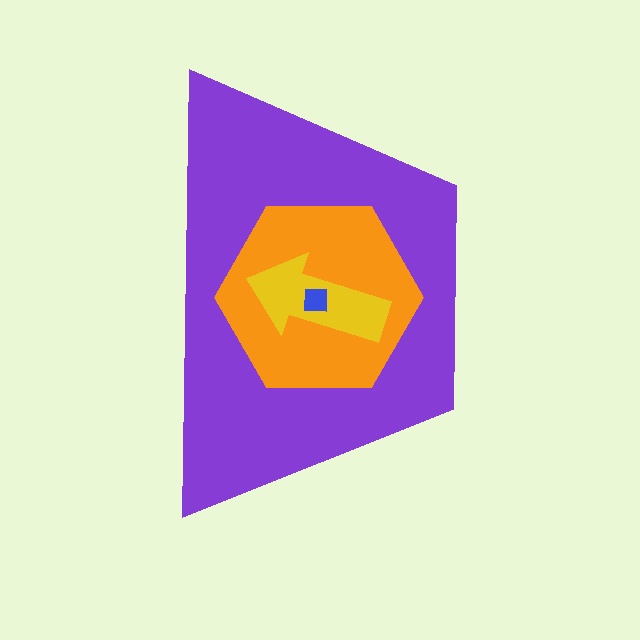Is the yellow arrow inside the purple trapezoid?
Yes.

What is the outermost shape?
The purple trapezoid.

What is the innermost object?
The blue square.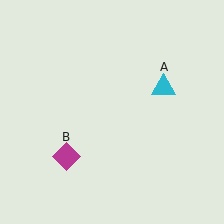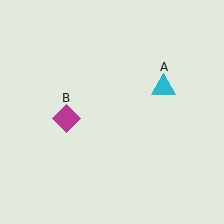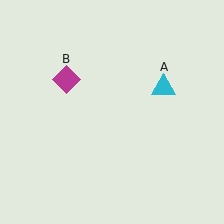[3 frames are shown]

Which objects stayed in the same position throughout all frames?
Cyan triangle (object A) remained stationary.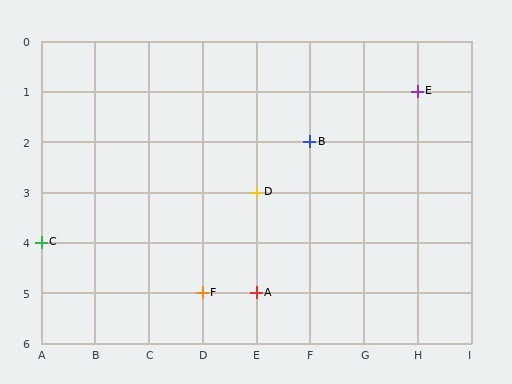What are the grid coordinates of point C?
Point C is at grid coordinates (A, 4).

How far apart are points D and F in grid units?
Points D and F are 1 column and 2 rows apart (about 2.2 grid units diagonally).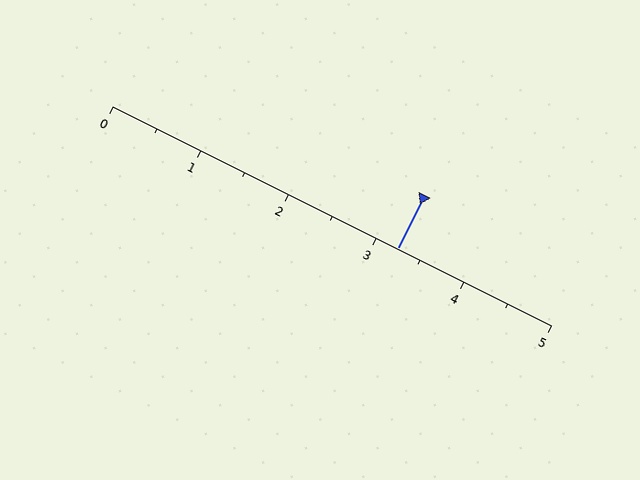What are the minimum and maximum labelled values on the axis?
The axis runs from 0 to 5.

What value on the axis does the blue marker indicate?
The marker indicates approximately 3.2.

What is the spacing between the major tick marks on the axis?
The major ticks are spaced 1 apart.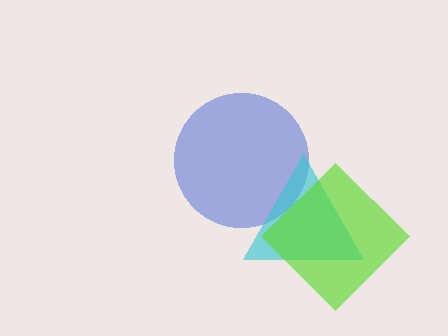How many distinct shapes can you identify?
There are 3 distinct shapes: a blue circle, a cyan triangle, a lime diamond.